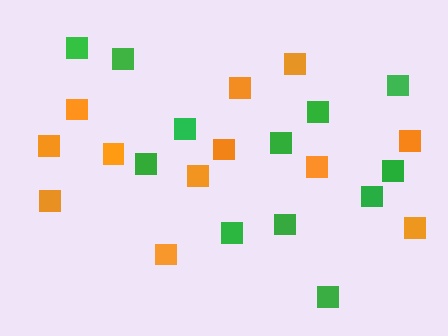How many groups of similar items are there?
There are 2 groups: one group of orange squares (12) and one group of green squares (12).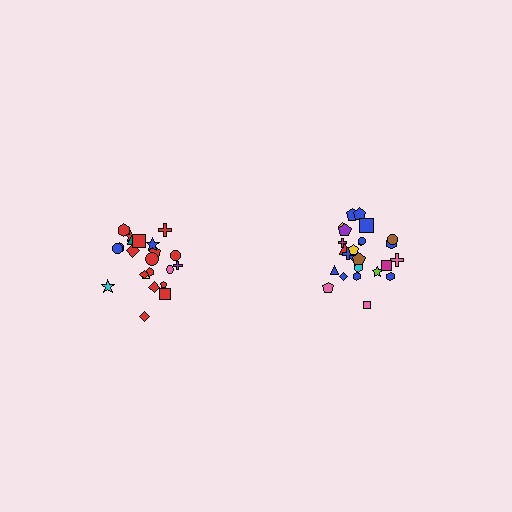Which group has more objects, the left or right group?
The right group.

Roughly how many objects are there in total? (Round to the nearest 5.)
Roughly 45 objects in total.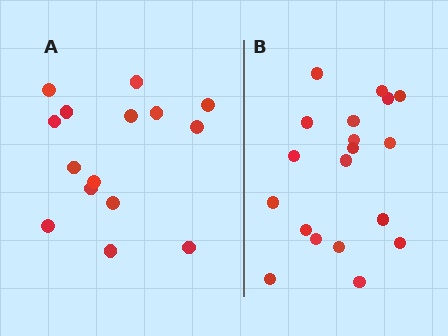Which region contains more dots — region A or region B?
Region B (the right region) has more dots.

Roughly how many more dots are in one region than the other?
Region B has about 4 more dots than region A.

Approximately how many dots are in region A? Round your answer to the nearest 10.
About 20 dots. (The exact count is 15, which rounds to 20.)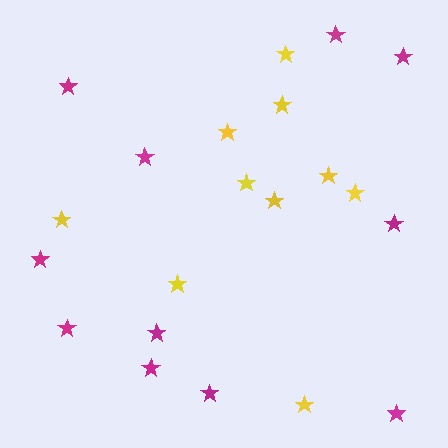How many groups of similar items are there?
There are 2 groups: one group of yellow stars (10) and one group of magenta stars (11).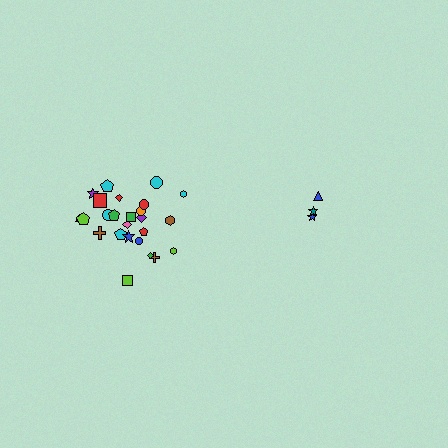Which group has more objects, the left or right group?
The left group.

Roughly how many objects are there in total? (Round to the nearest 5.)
Roughly 30 objects in total.